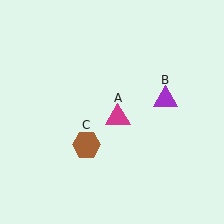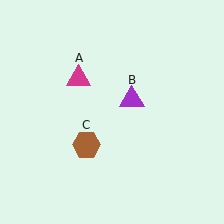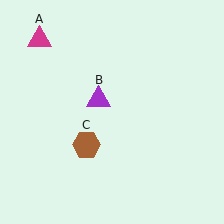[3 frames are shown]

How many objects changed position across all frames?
2 objects changed position: magenta triangle (object A), purple triangle (object B).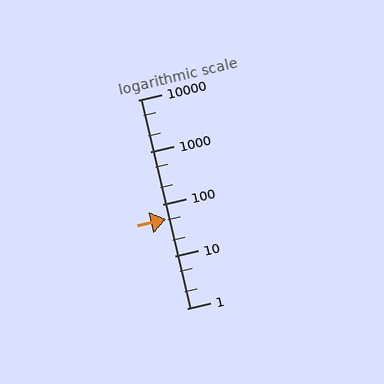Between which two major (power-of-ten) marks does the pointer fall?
The pointer is between 10 and 100.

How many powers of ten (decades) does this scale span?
The scale spans 4 decades, from 1 to 10000.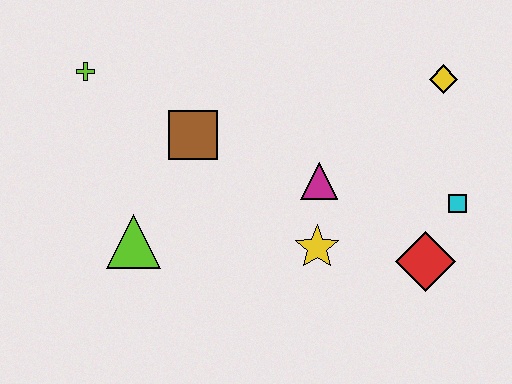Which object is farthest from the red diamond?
The lime cross is farthest from the red diamond.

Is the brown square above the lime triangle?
Yes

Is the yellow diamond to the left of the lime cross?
No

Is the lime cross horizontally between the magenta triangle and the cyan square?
No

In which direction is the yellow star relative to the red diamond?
The yellow star is to the left of the red diamond.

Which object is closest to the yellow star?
The magenta triangle is closest to the yellow star.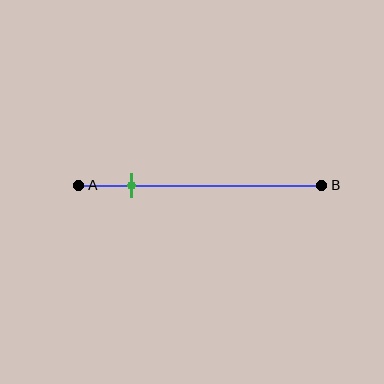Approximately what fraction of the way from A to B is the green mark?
The green mark is approximately 20% of the way from A to B.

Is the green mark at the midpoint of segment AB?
No, the mark is at about 20% from A, not at the 50% midpoint.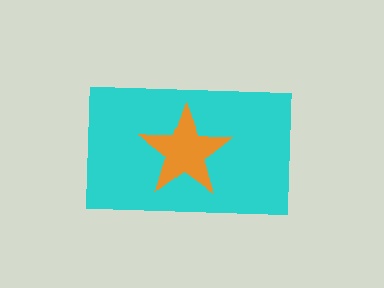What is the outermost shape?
The cyan rectangle.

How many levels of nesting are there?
2.